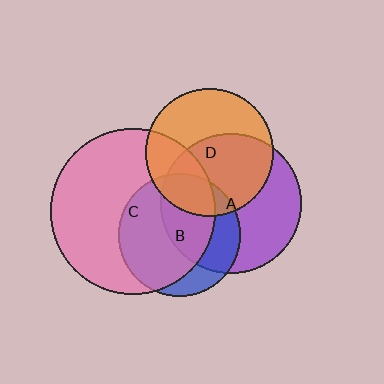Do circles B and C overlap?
Yes.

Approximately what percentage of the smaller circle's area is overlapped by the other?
Approximately 75%.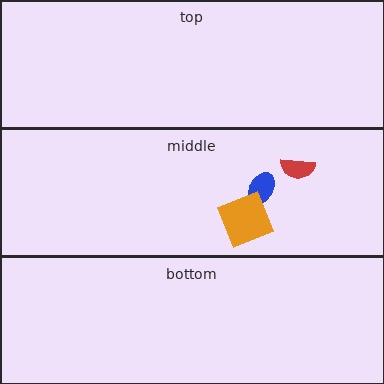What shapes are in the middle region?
The red semicircle, the blue ellipse, the orange square.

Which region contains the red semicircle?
The middle region.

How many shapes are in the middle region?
3.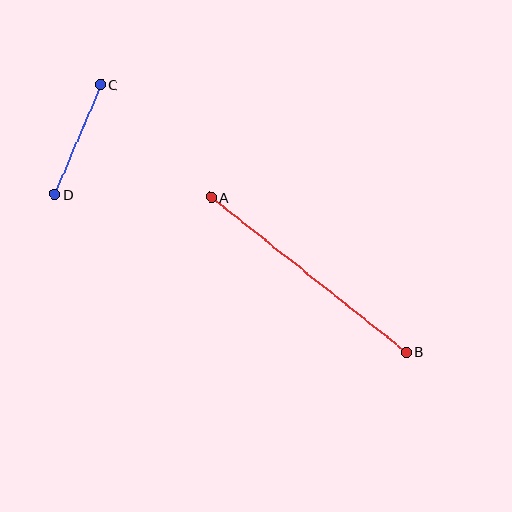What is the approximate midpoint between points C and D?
The midpoint is at approximately (78, 140) pixels.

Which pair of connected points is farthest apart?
Points A and B are farthest apart.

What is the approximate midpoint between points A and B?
The midpoint is at approximately (309, 275) pixels.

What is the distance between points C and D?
The distance is approximately 119 pixels.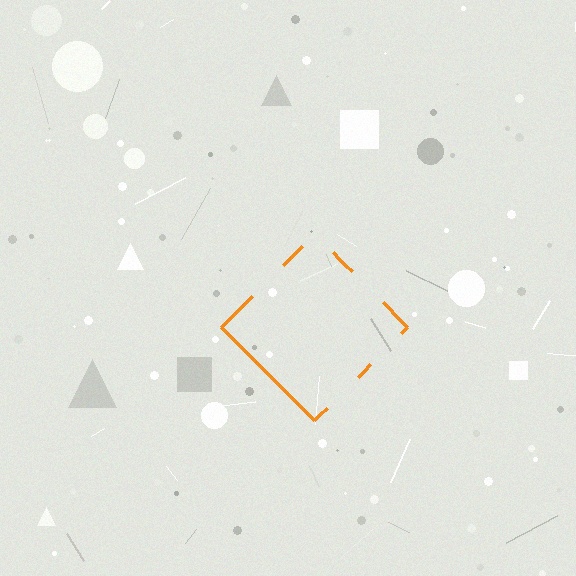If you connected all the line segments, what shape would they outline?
They would outline a diamond.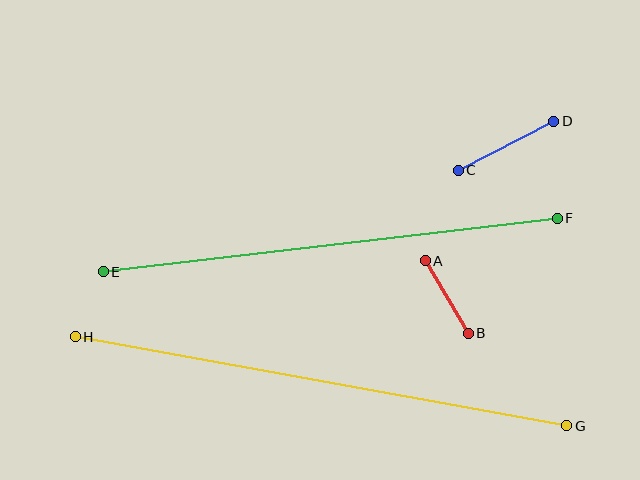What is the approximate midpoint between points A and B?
The midpoint is at approximately (447, 297) pixels.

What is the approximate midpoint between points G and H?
The midpoint is at approximately (321, 381) pixels.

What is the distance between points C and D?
The distance is approximately 107 pixels.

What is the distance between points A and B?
The distance is approximately 84 pixels.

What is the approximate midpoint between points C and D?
The midpoint is at approximately (506, 146) pixels.